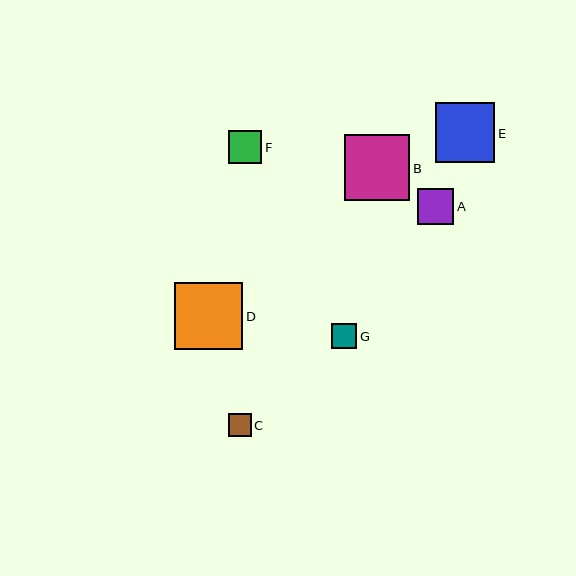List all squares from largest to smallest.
From largest to smallest: D, B, E, A, F, G, C.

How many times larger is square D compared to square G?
Square D is approximately 2.7 times the size of square G.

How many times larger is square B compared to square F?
Square B is approximately 2.0 times the size of square F.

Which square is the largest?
Square D is the largest with a size of approximately 68 pixels.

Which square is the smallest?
Square C is the smallest with a size of approximately 23 pixels.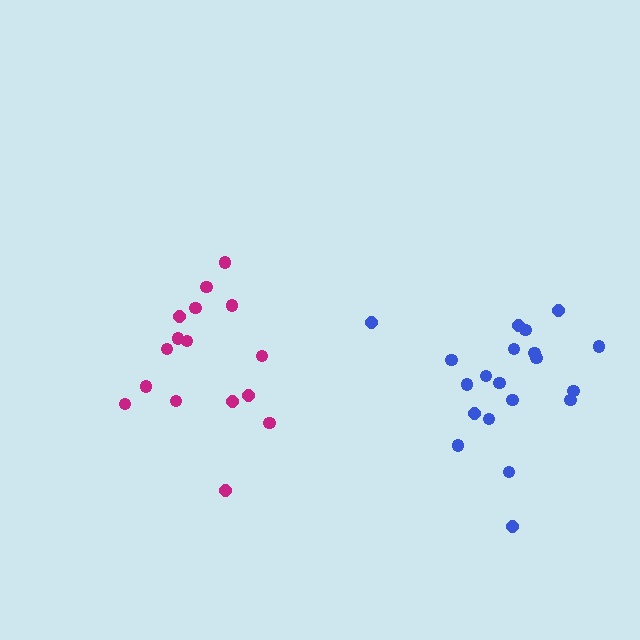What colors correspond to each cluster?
The clusters are colored: magenta, blue.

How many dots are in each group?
Group 1: 16 dots, Group 2: 20 dots (36 total).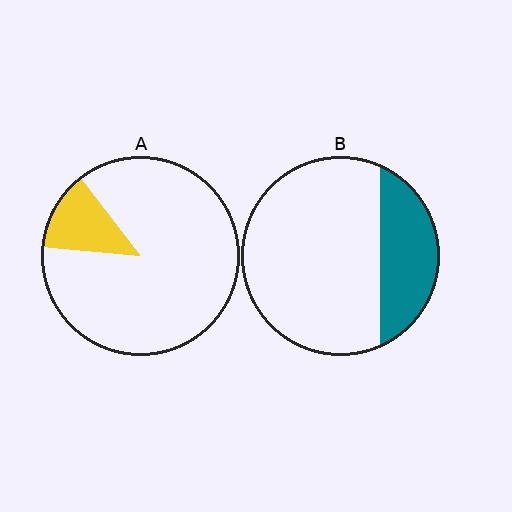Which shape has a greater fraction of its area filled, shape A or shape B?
Shape B.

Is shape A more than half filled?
No.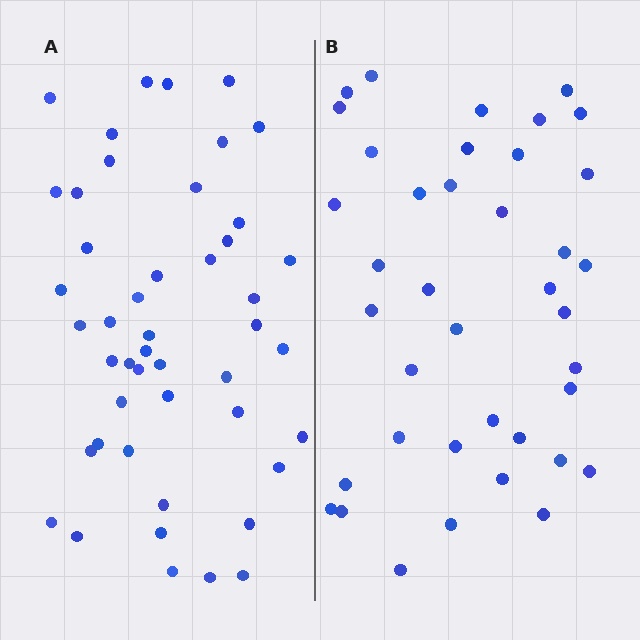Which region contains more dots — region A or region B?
Region A (the left region) has more dots.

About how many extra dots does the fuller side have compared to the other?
Region A has roughly 8 or so more dots than region B.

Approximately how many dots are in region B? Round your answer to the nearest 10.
About 40 dots. (The exact count is 39, which rounds to 40.)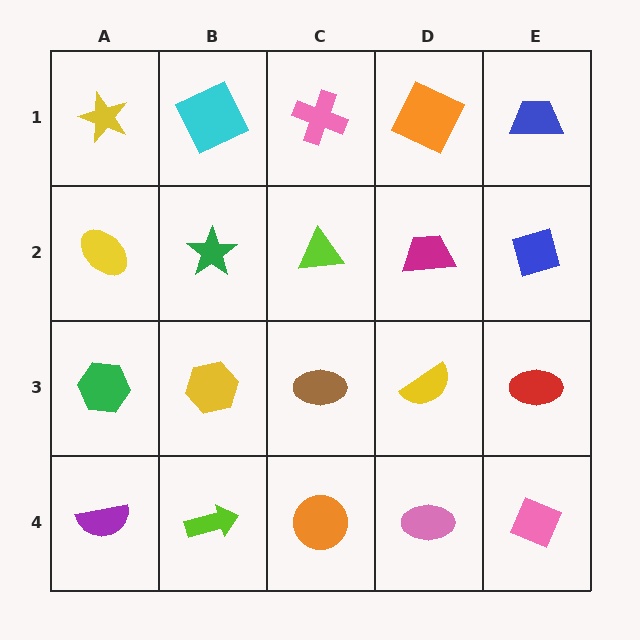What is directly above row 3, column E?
A blue diamond.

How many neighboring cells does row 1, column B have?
3.